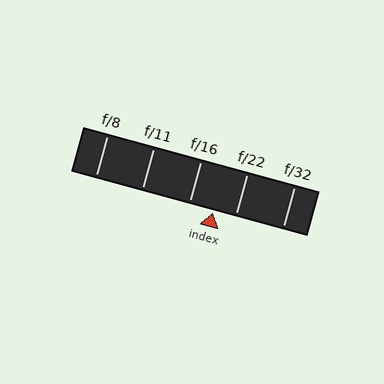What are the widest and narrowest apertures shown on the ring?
The widest aperture shown is f/8 and the narrowest is f/32.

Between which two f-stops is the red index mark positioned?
The index mark is between f/16 and f/22.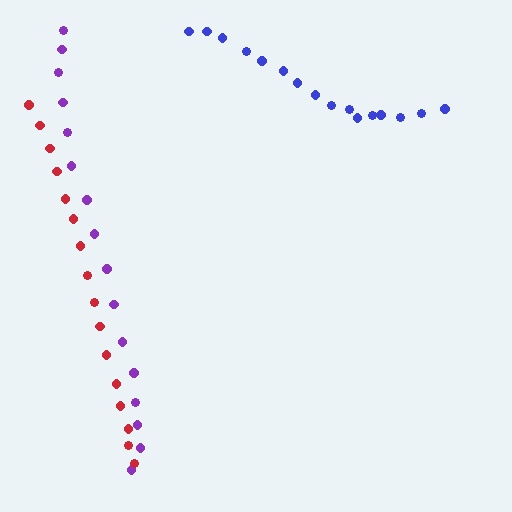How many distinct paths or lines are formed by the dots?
There are 3 distinct paths.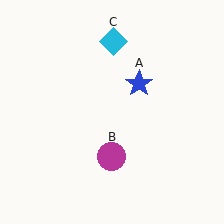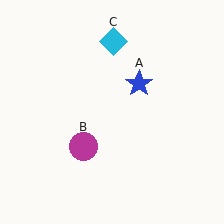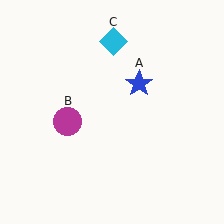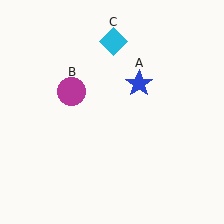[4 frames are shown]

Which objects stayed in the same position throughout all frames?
Blue star (object A) and cyan diamond (object C) remained stationary.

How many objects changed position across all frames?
1 object changed position: magenta circle (object B).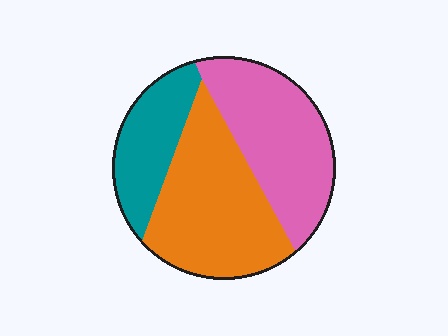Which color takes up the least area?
Teal, at roughly 20%.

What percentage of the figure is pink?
Pink covers 37% of the figure.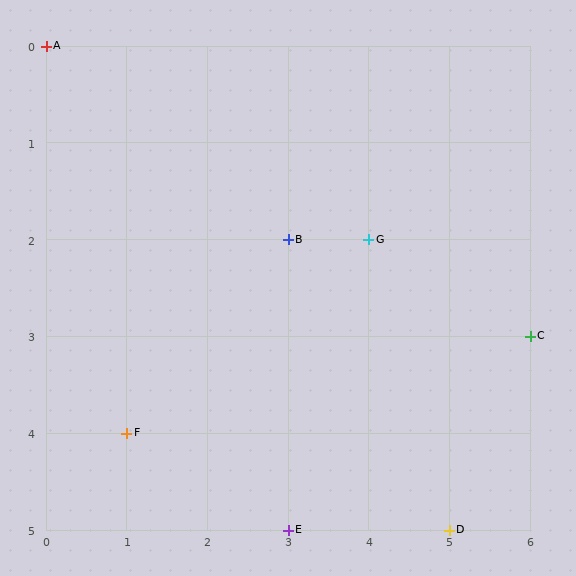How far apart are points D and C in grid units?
Points D and C are 1 column and 2 rows apart (about 2.2 grid units diagonally).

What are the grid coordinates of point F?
Point F is at grid coordinates (1, 4).